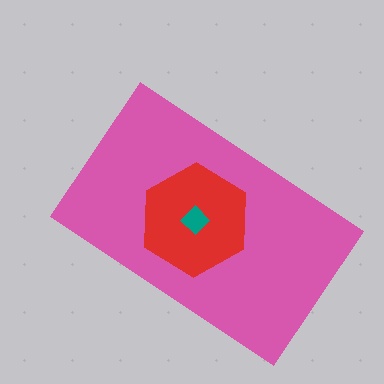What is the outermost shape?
The pink rectangle.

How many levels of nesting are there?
3.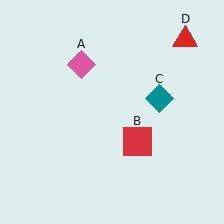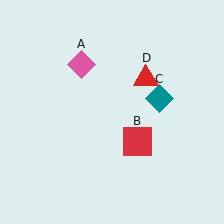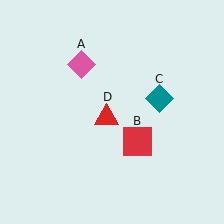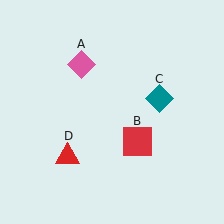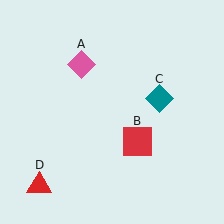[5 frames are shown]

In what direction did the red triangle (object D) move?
The red triangle (object D) moved down and to the left.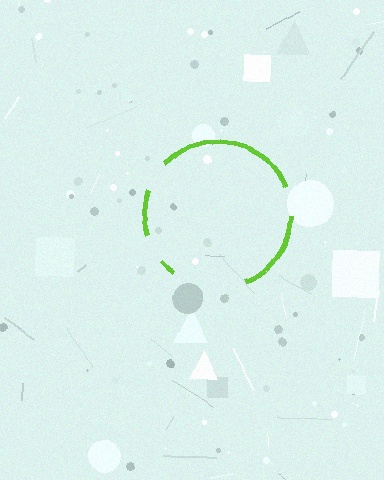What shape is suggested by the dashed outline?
The dashed outline suggests a circle.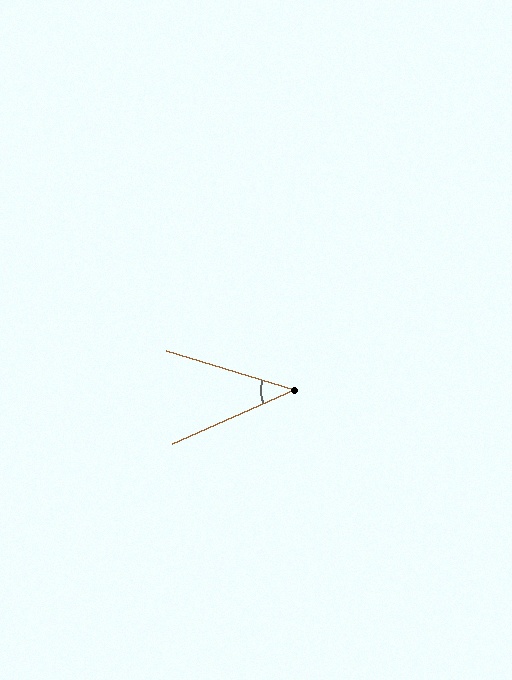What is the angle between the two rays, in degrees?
Approximately 41 degrees.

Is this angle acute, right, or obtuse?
It is acute.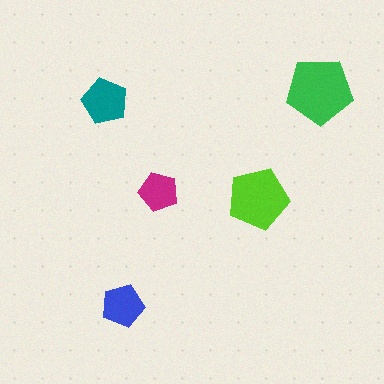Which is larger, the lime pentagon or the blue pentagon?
The lime one.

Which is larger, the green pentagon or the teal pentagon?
The green one.